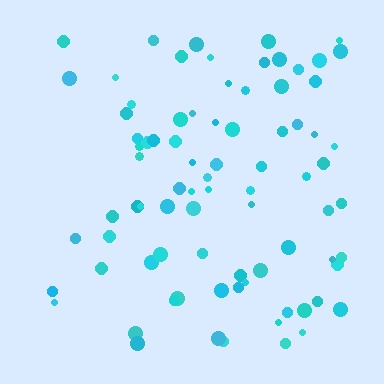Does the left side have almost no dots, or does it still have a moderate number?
Still a moderate number, just noticeably fewer than the right.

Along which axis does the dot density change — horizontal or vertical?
Horizontal.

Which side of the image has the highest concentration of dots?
The right.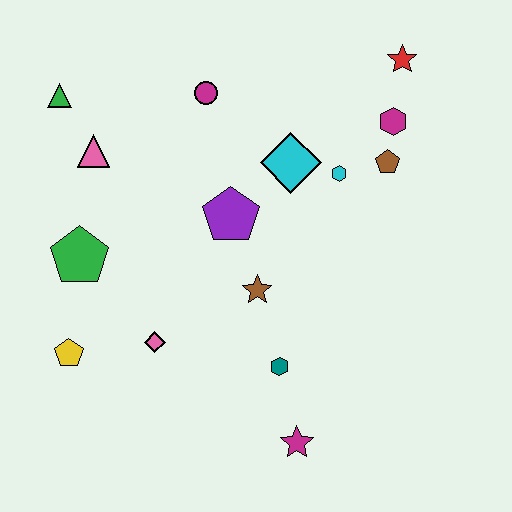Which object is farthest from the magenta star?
The green triangle is farthest from the magenta star.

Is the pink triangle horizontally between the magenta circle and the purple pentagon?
No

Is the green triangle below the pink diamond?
No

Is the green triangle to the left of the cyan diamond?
Yes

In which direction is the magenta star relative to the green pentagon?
The magenta star is to the right of the green pentagon.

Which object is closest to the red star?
The magenta hexagon is closest to the red star.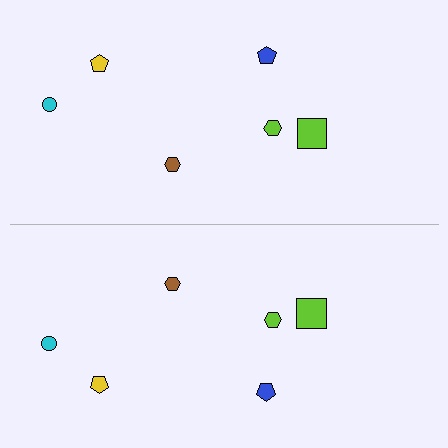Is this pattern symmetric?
Yes, this pattern has bilateral (reflection) symmetry.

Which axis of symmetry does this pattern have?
The pattern has a horizontal axis of symmetry running through the center of the image.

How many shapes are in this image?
There are 12 shapes in this image.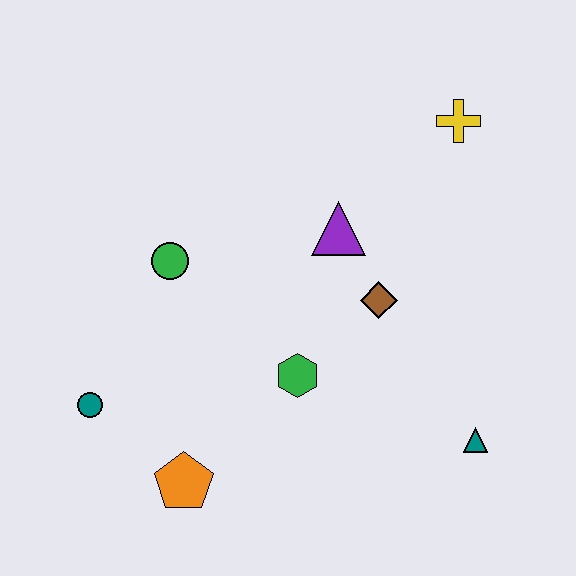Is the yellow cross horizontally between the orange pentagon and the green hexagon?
No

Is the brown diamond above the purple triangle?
No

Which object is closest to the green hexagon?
The brown diamond is closest to the green hexagon.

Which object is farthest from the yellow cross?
The teal circle is farthest from the yellow cross.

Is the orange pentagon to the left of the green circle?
No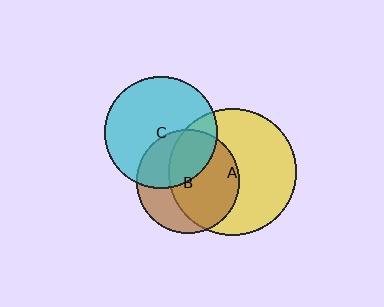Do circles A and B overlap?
Yes.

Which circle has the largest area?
Circle A (yellow).